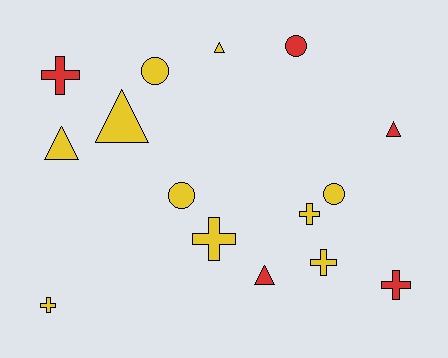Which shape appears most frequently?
Cross, with 6 objects.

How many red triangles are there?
There are 2 red triangles.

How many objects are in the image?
There are 15 objects.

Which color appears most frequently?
Yellow, with 10 objects.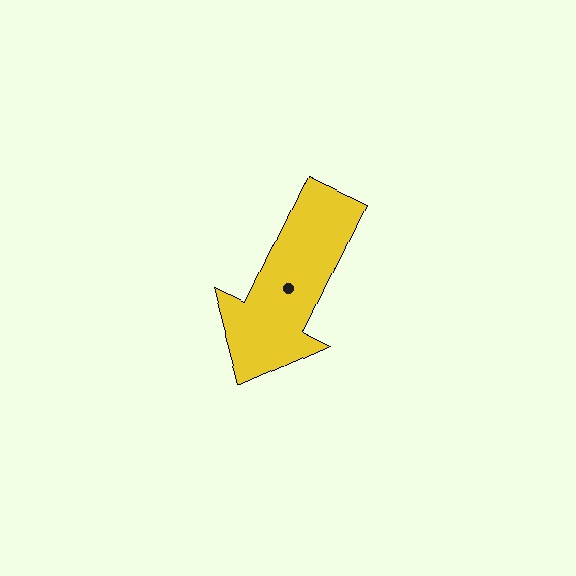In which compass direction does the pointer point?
Southwest.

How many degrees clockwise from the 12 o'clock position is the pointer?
Approximately 206 degrees.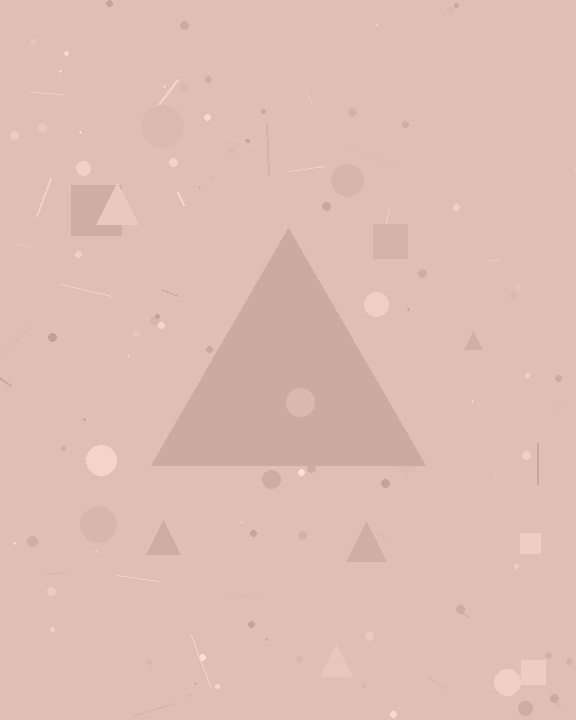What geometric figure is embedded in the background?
A triangle is embedded in the background.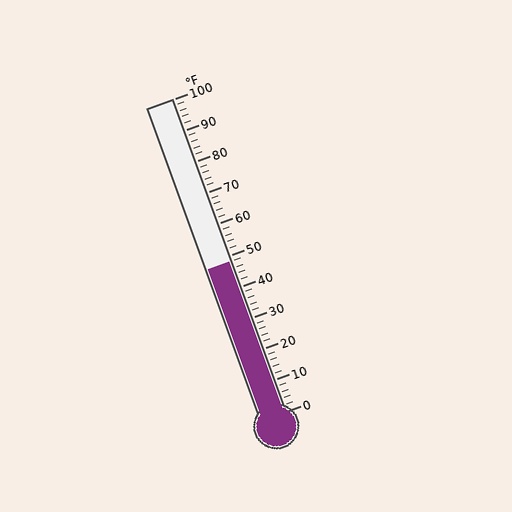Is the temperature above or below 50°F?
The temperature is below 50°F.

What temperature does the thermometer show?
The thermometer shows approximately 48°F.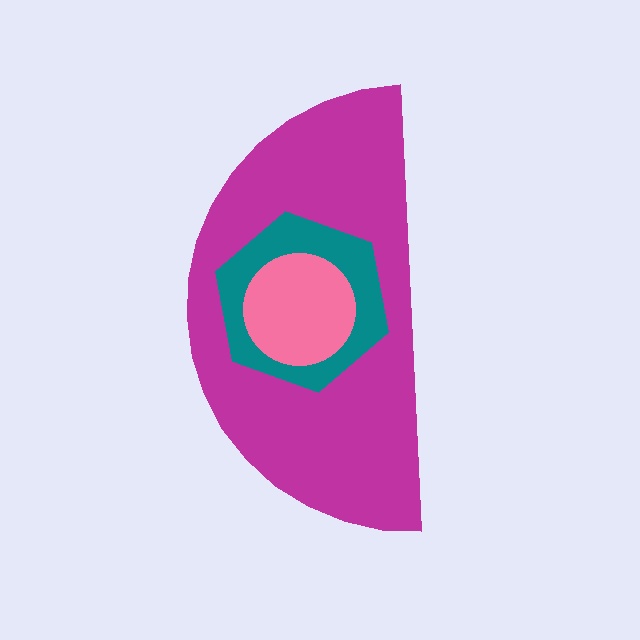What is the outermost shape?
The magenta semicircle.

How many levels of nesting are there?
3.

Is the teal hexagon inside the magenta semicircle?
Yes.